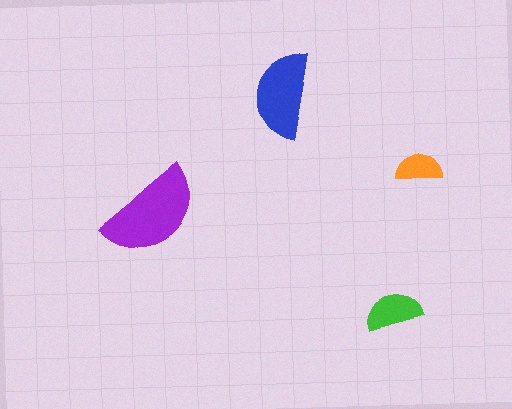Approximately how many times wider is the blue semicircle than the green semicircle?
About 1.5 times wider.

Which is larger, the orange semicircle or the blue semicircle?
The blue one.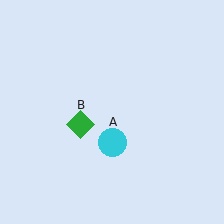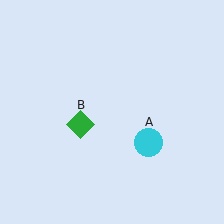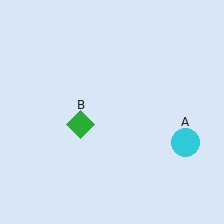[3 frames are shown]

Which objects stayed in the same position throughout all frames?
Green diamond (object B) remained stationary.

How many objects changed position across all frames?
1 object changed position: cyan circle (object A).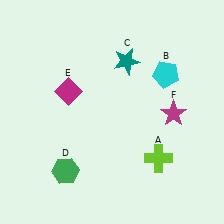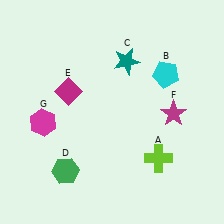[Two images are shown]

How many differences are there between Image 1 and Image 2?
There is 1 difference between the two images.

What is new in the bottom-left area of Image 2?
A magenta hexagon (G) was added in the bottom-left area of Image 2.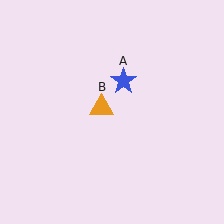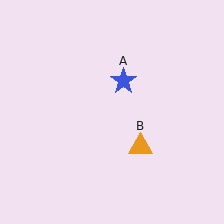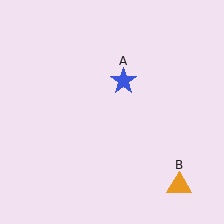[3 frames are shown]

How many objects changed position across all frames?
1 object changed position: orange triangle (object B).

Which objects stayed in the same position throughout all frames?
Blue star (object A) remained stationary.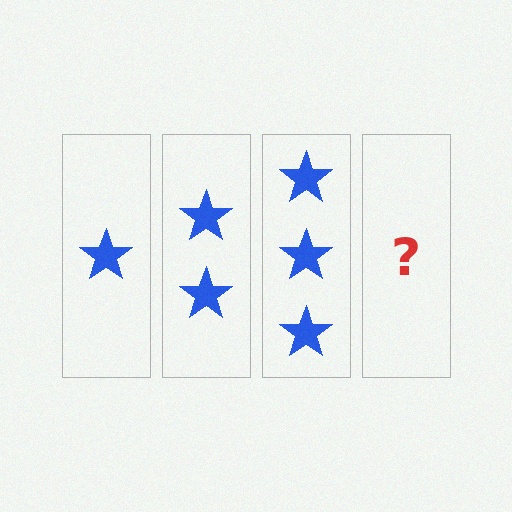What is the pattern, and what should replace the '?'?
The pattern is that each step adds one more star. The '?' should be 4 stars.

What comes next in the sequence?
The next element should be 4 stars.